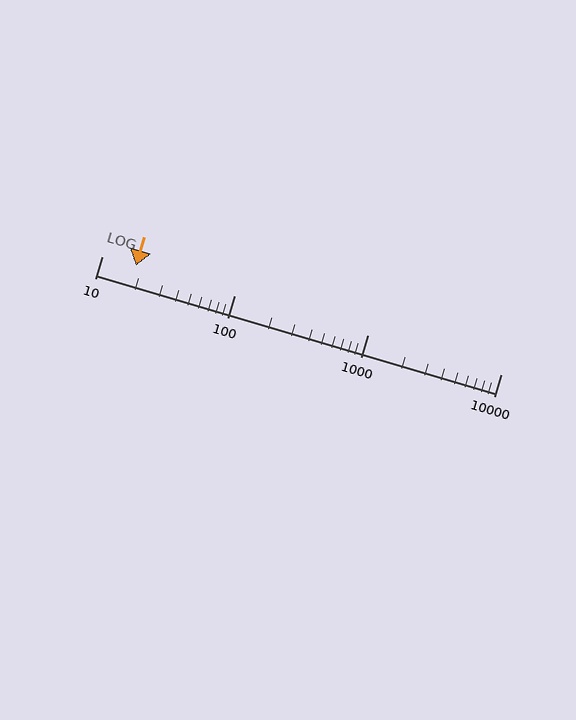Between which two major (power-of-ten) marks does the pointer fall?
The pointer is between 10 and 100.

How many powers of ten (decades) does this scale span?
The scale spans 3 decades, from 10 to 10000.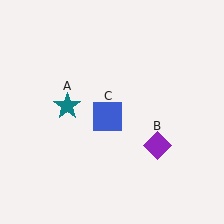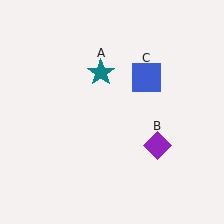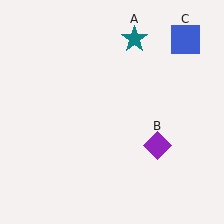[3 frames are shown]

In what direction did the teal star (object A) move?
The teal star (object A) moved up and to the right.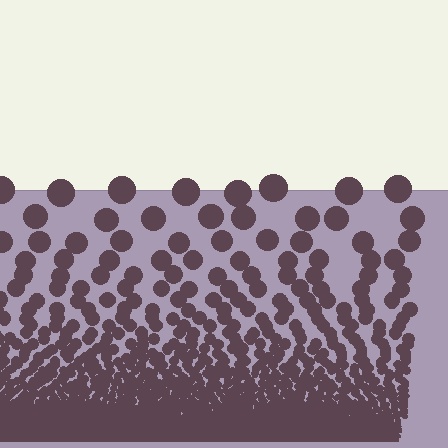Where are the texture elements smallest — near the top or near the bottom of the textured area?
Near the bottom.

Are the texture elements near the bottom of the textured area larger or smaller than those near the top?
Smaller. The gradient is inverted — elements near the bottom are smaller and denser.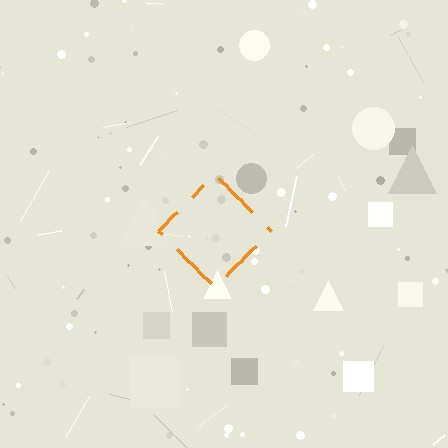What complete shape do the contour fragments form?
The contour fragments form a diamond.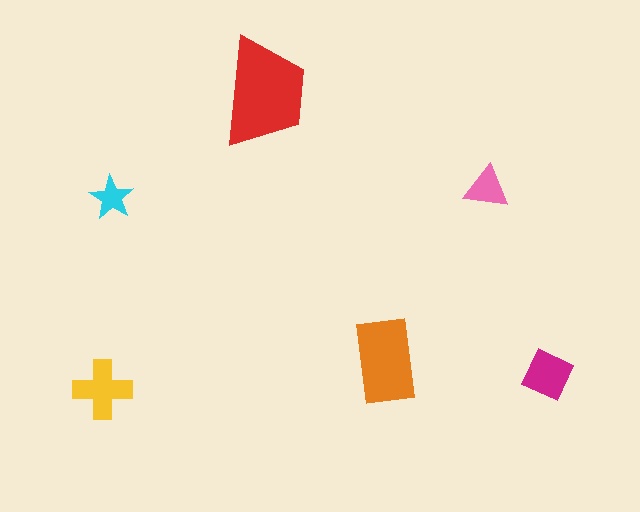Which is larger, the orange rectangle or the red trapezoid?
The red trapezoid.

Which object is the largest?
The red trapezoid.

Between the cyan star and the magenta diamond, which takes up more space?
The magenta diamond.